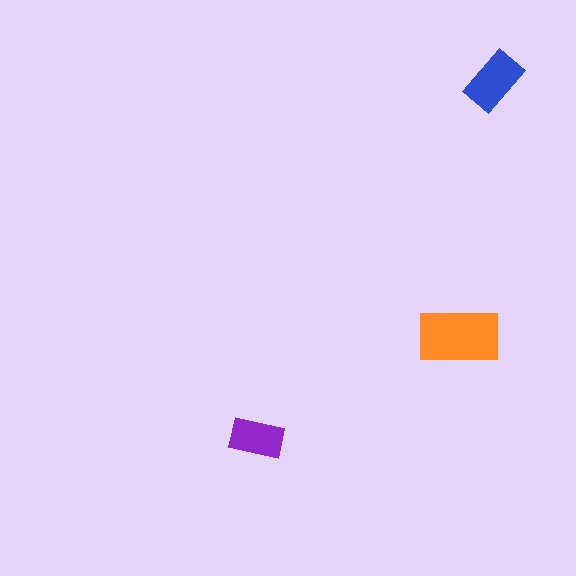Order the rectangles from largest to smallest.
the orange one, the blue one, the purple one.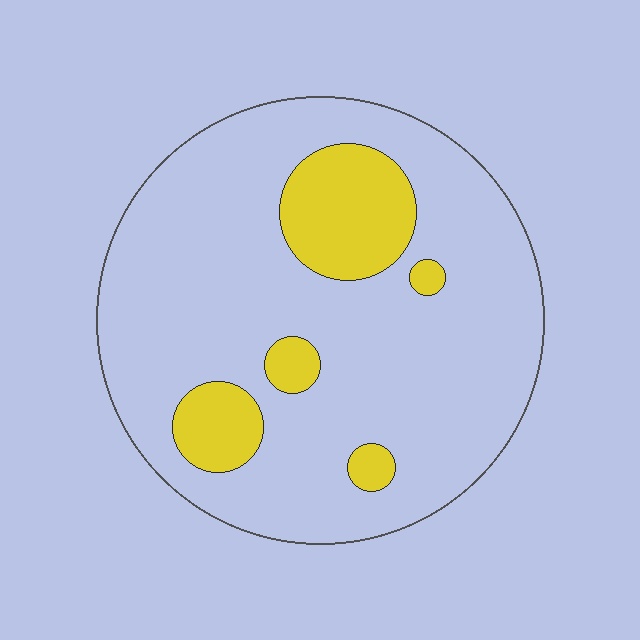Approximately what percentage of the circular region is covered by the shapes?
Approximately 15%.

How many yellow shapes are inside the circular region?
5.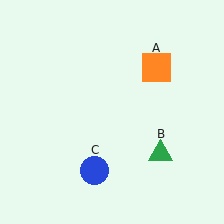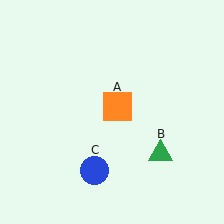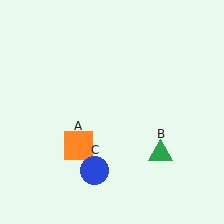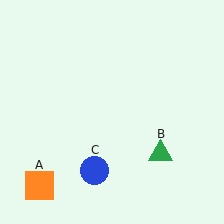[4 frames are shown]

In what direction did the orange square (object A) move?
The orange square (object A) moved down and to the left.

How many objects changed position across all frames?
1 object changed position: orange square (object A).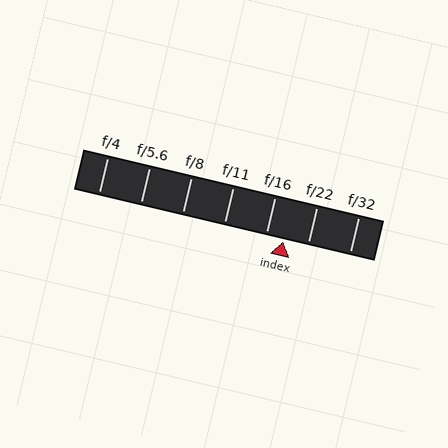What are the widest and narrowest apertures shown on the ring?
The widest aperture shown is f/4 and the narrowest is f/32.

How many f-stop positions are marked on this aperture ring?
There are 7 f-stop positions marked.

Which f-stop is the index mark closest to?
The index mark is closest to f/16.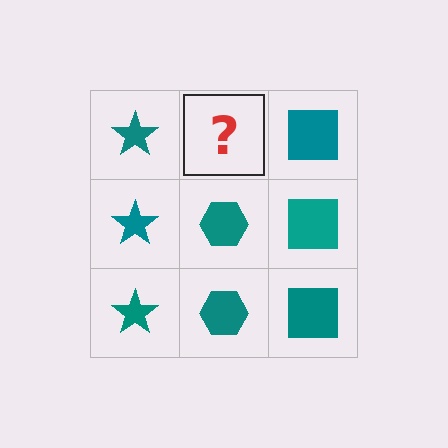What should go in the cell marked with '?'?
The missing cell should contain a teal hexagon.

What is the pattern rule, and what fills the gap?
The rule is that each column has a consistent shape. The gap should be filled with a teal hexagon.